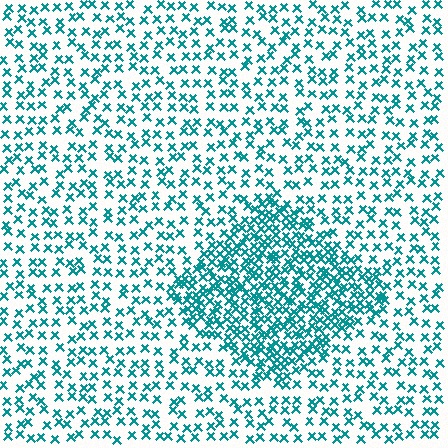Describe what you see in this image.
The image contains small teal elements arranged at two different densities. A diamond-shaped region is visible where the elements are more densely packed than the surrounding area.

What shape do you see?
I see a diamond.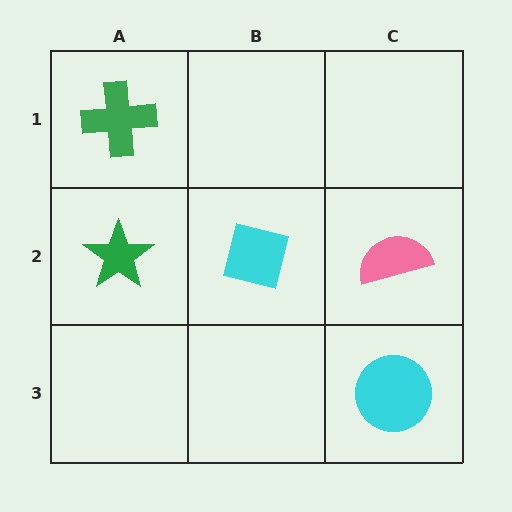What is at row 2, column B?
A cyan square.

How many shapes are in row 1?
1 shape.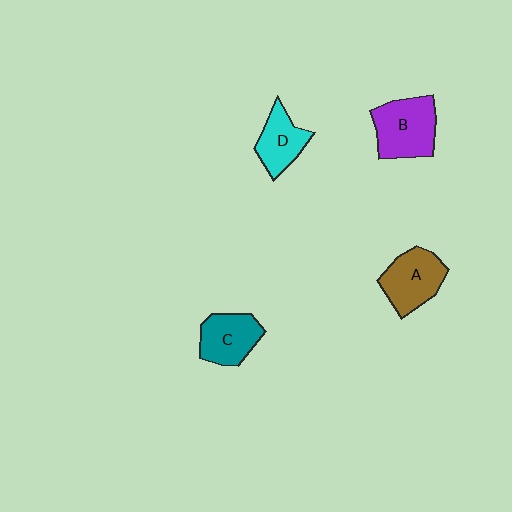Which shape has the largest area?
Shape B (purple).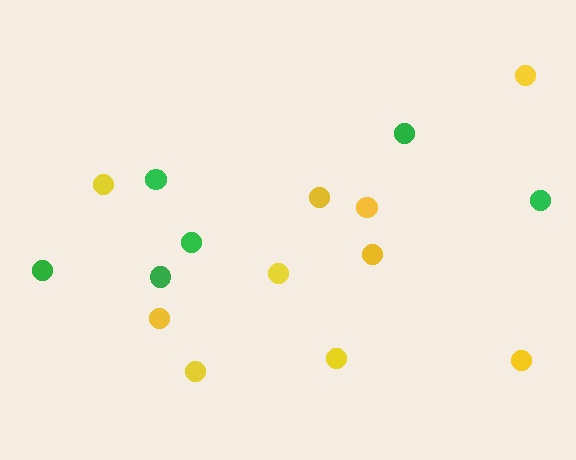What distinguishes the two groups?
There are 2 groups: one group of yellow circles (10) and one group of green circles (6).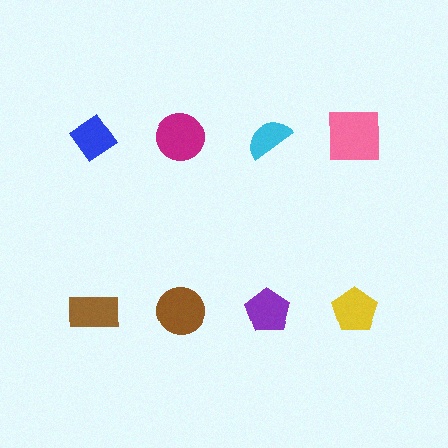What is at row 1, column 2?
A magenta circle.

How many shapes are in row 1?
4 shapes.